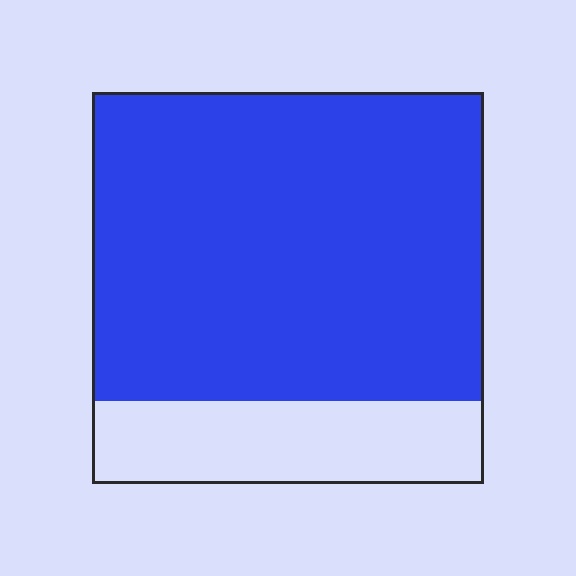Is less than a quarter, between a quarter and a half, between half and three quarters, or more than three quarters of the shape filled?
More than three quarters.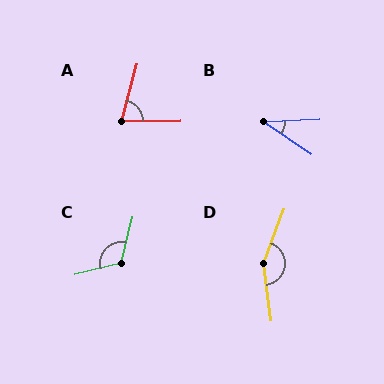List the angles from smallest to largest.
B (37°), A (74°), C (117°), D (152°).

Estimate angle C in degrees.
Approximately 117 degrees.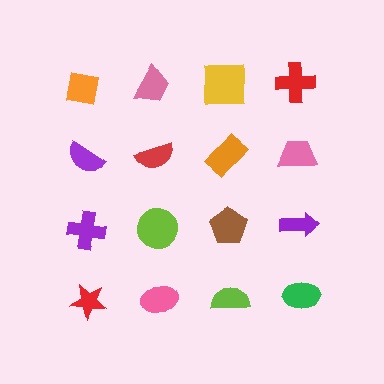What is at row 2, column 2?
A red semicircle.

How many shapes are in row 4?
4 shapes.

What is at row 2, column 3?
An orange rectangle.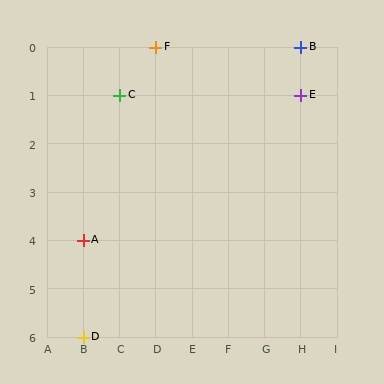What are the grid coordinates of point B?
Point B is at grid coordinates (H, 0).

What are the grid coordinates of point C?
Point C is at grid coordinates (C, 1).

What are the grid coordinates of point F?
Point F is at grid coordinates (D, 0).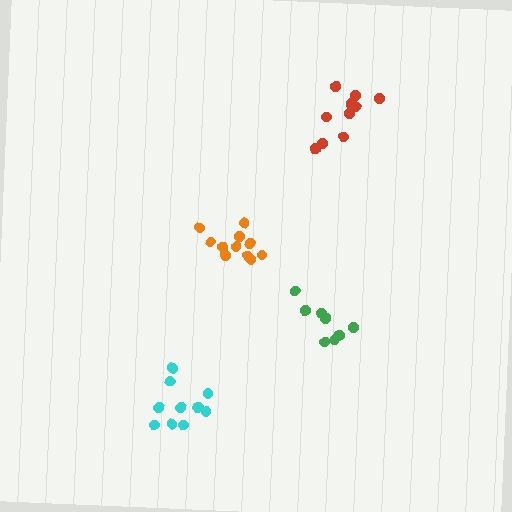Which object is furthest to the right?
The red cluster is rightmost.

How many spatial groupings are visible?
There are 4 spatial groupings.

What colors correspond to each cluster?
The clusters are colored: orange, cyan, green, red.